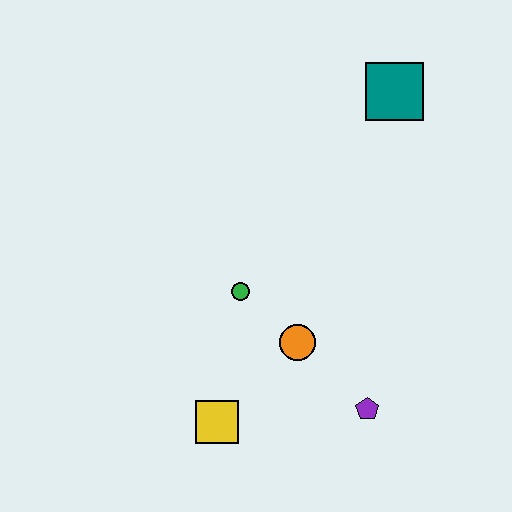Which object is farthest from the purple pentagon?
The teal square is farthest from the purple pentagon.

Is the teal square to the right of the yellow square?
Yes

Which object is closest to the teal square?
The green circle is closest to the teal square.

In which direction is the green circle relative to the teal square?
The green circle is below the teal square.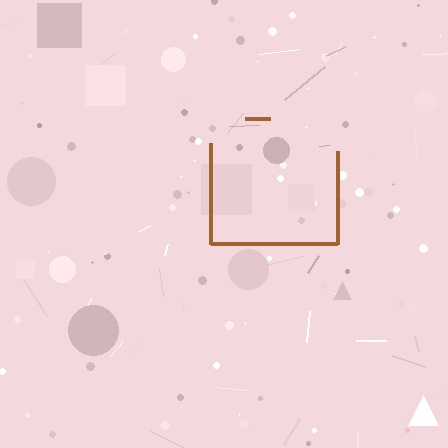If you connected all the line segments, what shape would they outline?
They would outline a square.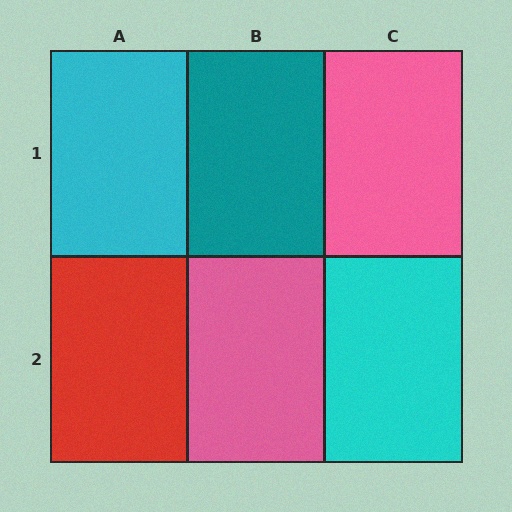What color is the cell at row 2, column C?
Cyan.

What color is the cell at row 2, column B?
Pink.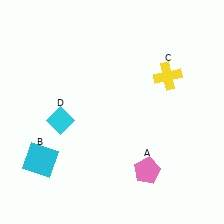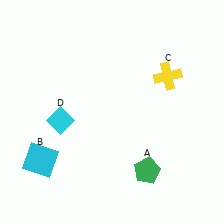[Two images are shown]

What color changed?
The pentagon (A) changed from pink in Image 1 to green in Image 2.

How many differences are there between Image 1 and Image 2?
There is 1 difference between the two images.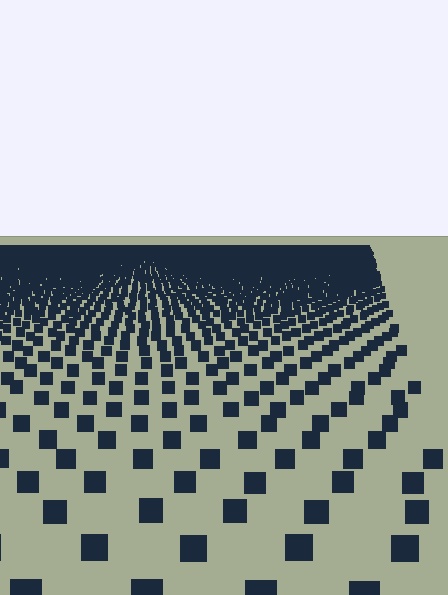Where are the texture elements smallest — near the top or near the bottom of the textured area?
Near the top.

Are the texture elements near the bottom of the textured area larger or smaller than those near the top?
Larger. Near the bottom, elements are closer to the viewer and appear at a bigger on-screen size.